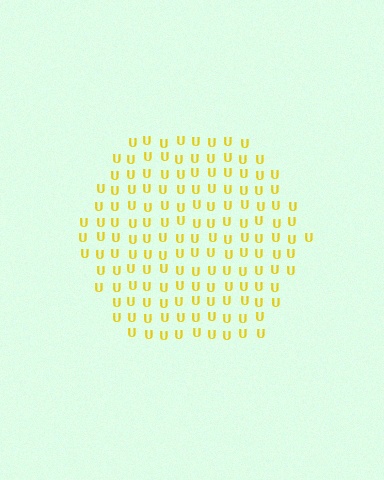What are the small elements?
The small elements are letter U's.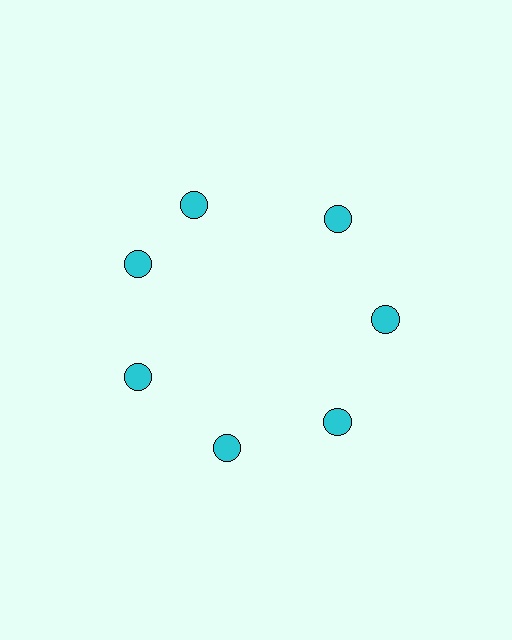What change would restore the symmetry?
The symmetry would be restored by rotating it back into even spacing with its neighbors so that all 7 circles sit at equal angles and equal distance from the center.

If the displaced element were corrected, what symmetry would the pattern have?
It would have 7-fold rotational symmetry — the pattern would map onto itself every 51 degrees.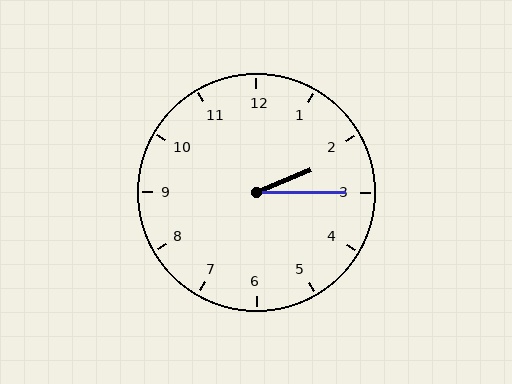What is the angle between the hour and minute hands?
Approximately 22 degrees.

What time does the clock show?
2:15.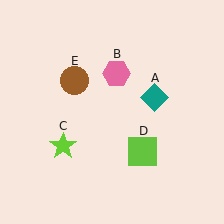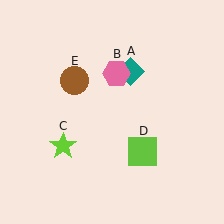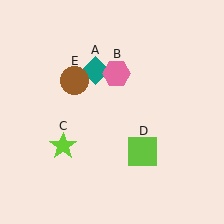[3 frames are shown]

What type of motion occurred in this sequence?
The teal diamond (object A) rotated counterclockwise around the center of the scene.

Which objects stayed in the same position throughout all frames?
Pink hexagon (object B) and lime star (object C) and lime square (object D) and brown circle (object E) remained stationary.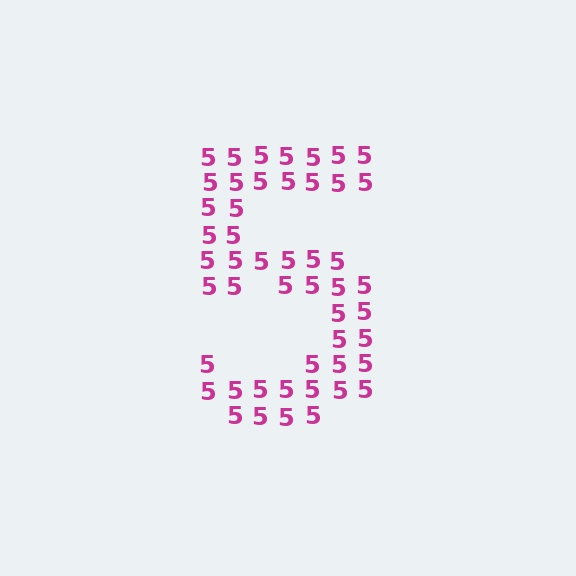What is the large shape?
The large shape is the digit 5.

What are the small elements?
The small elements are digit 5's.